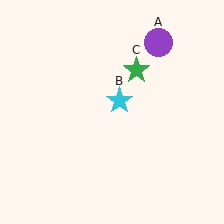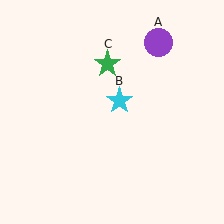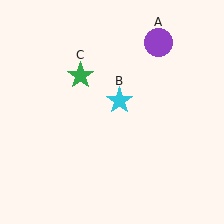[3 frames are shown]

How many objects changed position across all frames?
1 object changed position: green star (object C).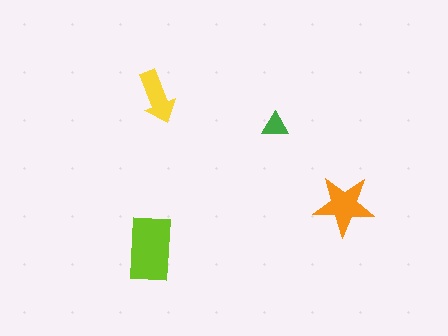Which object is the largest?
The lime rectangle.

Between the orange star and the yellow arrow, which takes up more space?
The orange star.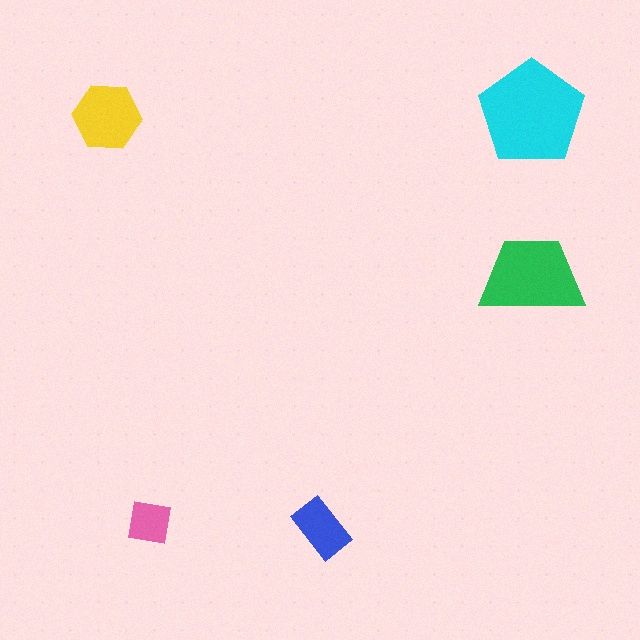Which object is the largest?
The cyan pentagon.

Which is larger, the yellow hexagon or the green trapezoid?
The green trapezoid.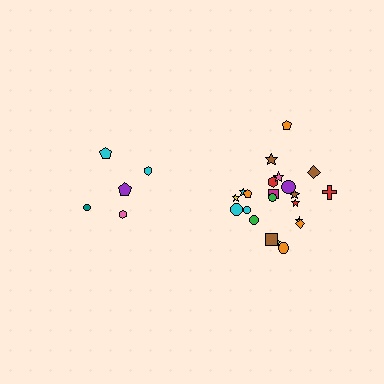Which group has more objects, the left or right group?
The right group.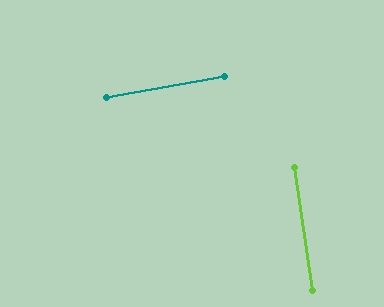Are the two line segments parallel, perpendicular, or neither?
Perpendicular — they meet at approximately 88°.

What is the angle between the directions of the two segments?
Approximately 88 degrees.